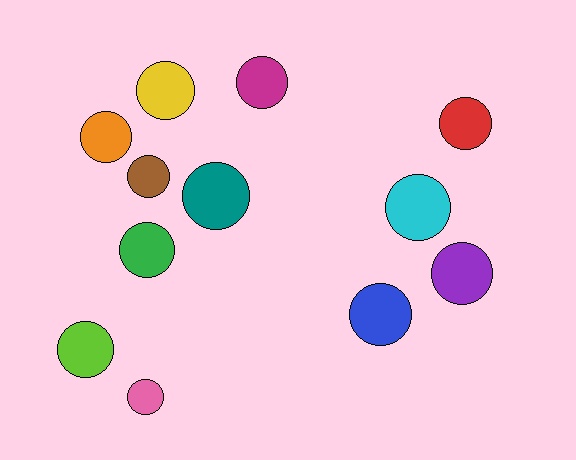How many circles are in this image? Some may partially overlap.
There are 12 circles.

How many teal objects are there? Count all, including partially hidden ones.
There is 1 teal object.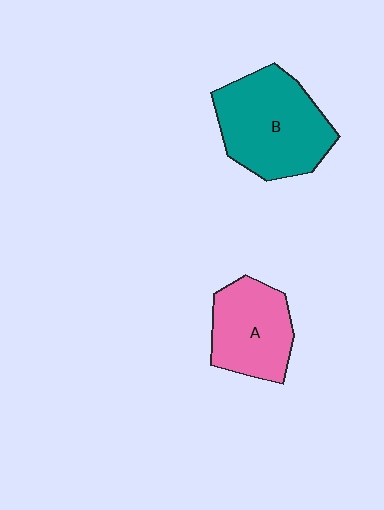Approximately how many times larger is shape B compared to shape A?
Approximately 1.4 times.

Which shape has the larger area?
Shape B (teal).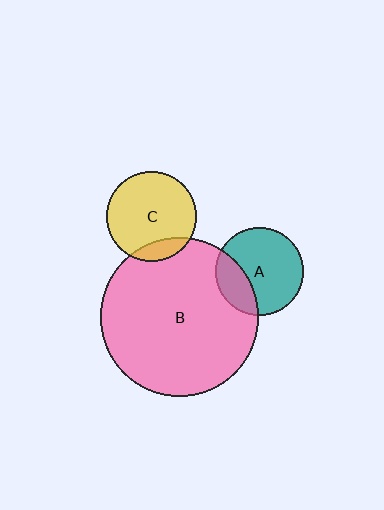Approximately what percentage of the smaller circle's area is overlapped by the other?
Approximately 15%.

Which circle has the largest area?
Circle B (pink).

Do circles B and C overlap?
Yes.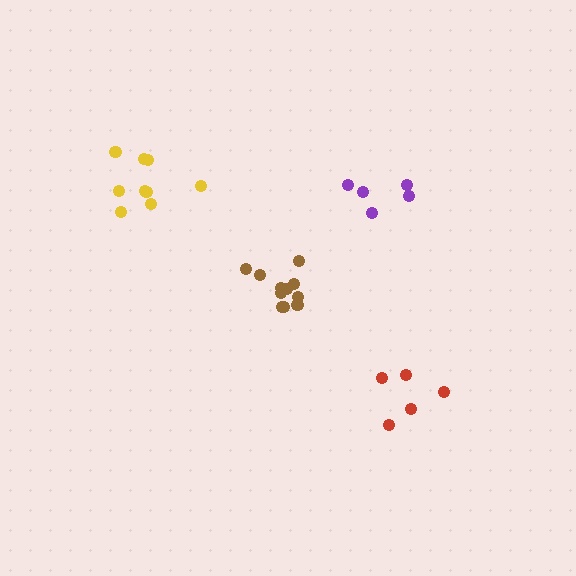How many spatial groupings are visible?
There are 4 spatial groupings.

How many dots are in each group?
Group 1: 11 dots, Group 2: 5 dots, Group 3: 5 dots, Group 4: 9 dots (30 total).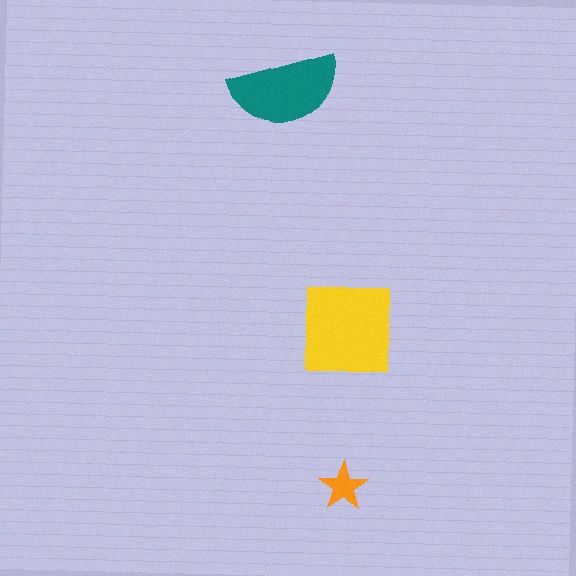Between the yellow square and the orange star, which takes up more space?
The yellow square.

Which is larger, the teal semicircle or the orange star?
The teal semicircle.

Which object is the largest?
The yellow square.